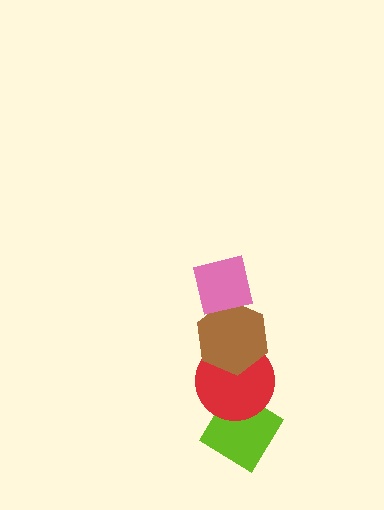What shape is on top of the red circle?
The brown hexagon is on top of the red circle.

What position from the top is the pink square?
The pink square is 1st from the top.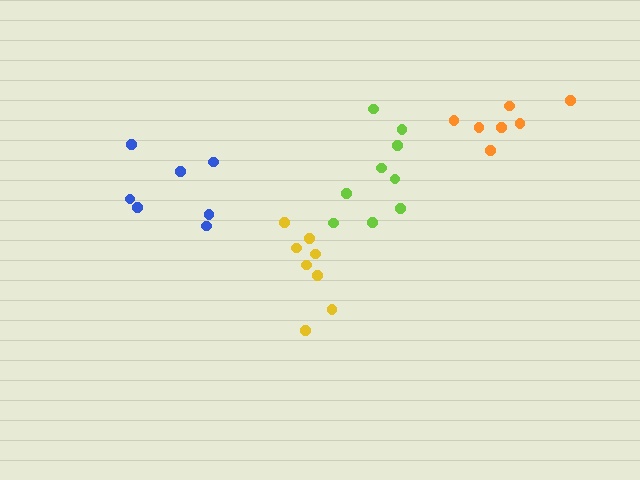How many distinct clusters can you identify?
There are 4 distinct clusters.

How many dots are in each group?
Group 1: 8 dots, Group 2: 7 dots, Group 3: 7 dots, Group 4: 9 dots (31 total).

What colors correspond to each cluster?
The clusters are colored: yellow, orange, blue, lime.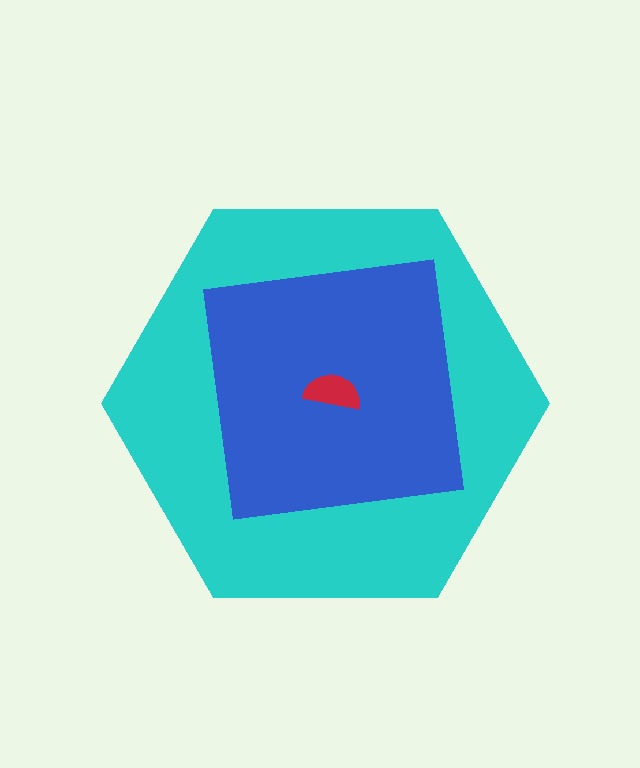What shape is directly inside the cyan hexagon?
The blue square.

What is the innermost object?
The red semicircle.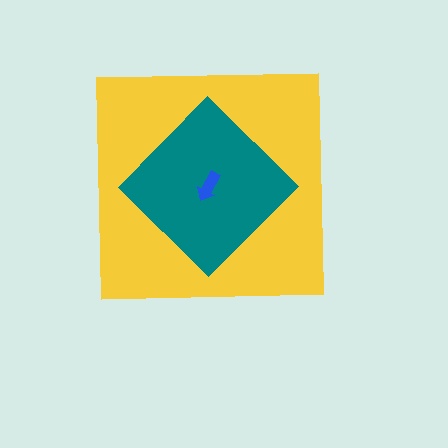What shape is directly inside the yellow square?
The teal diamond.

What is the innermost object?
The blue arrow.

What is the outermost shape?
The yellow square.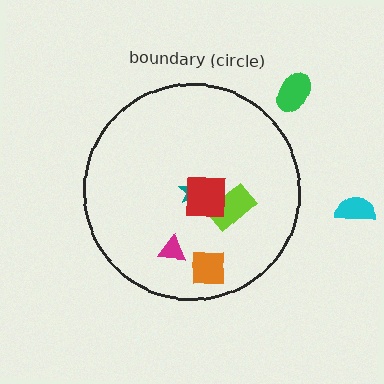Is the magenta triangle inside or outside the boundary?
Inside.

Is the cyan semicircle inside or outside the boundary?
Outside.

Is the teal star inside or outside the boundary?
Inside.